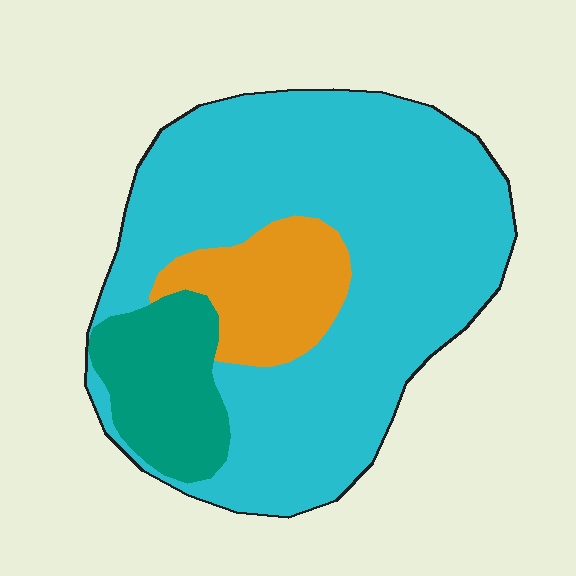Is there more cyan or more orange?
Cyan.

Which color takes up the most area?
Cyan, at roughly 70%.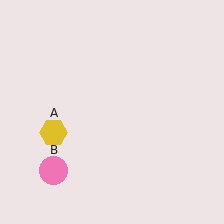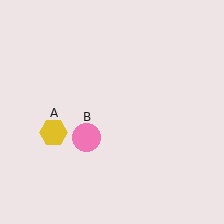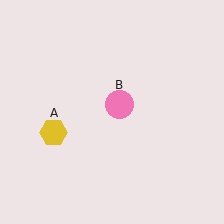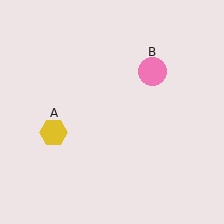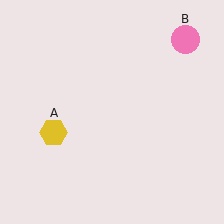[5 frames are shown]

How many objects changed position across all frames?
1 object changed position: pink circle (object B).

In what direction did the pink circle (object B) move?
The pink circle (object B) moved up and to the right.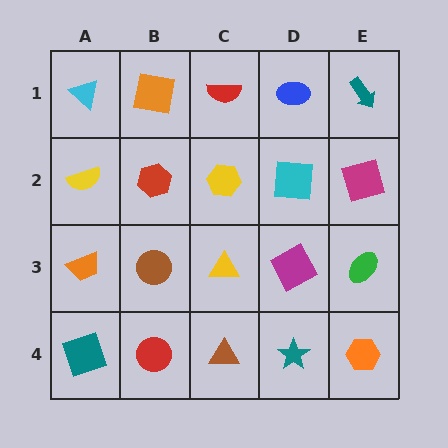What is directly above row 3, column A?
A yellow semicircle.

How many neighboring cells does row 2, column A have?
3.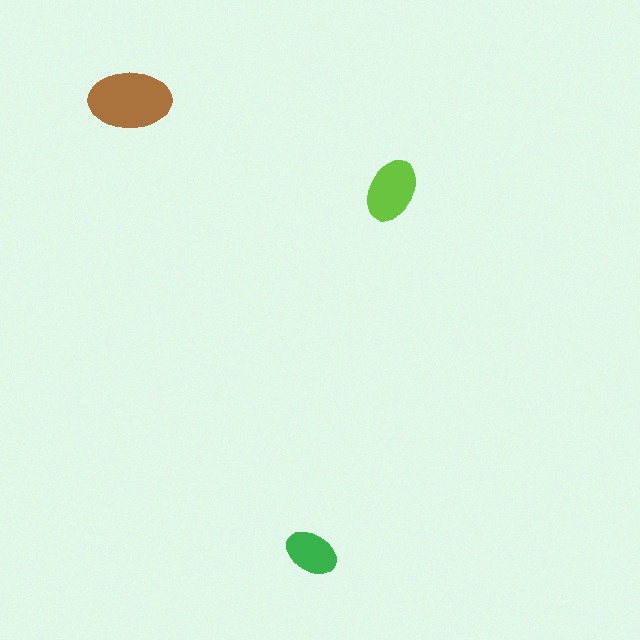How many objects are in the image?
There are 3 objects in the image.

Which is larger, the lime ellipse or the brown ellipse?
The brown one.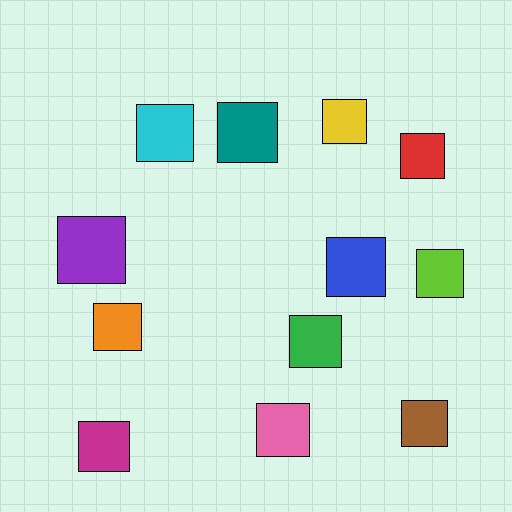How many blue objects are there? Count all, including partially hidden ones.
There is 1 blue object.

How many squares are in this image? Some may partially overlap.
There are 12 squares.